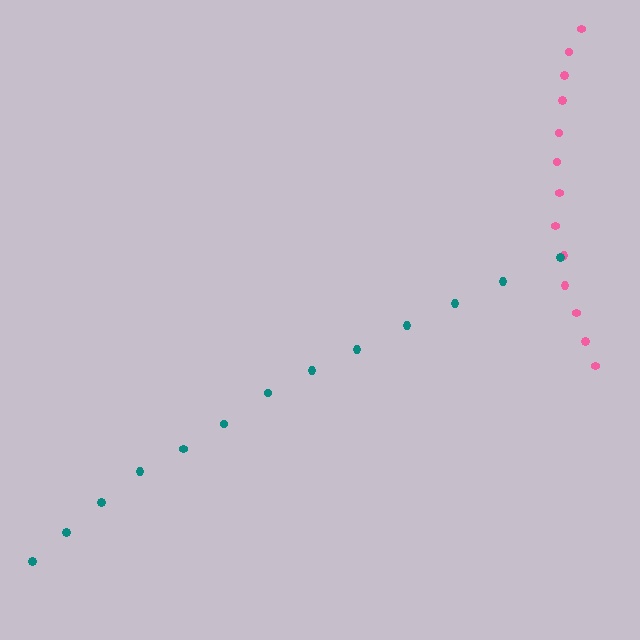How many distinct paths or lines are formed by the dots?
There are 2 distinct paths.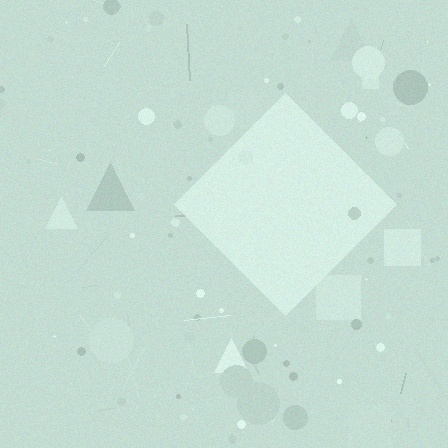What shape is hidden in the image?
A diamond is hidden in the image.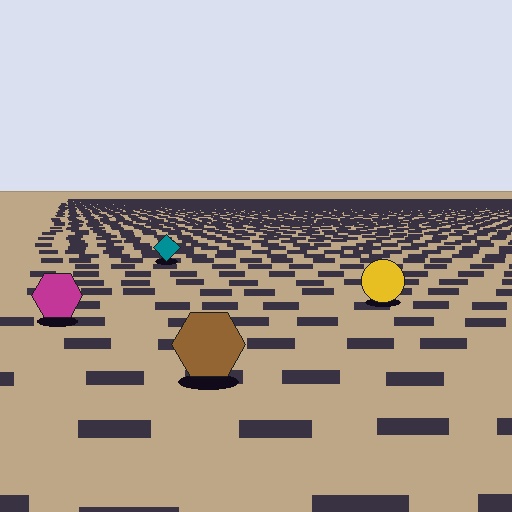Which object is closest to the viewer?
The brown hexagon is closest. The texture marks near it are larger and more spread out.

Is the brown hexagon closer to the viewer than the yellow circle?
Yes. The brown hexagon is closer — you can tell from the texture gradient: the ground texture is coarser near it.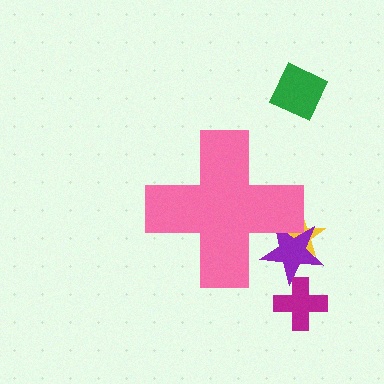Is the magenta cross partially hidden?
No, the magenta cross is fully visible.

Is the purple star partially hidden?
Yes, the purple star is partially hidden behind the pink cross.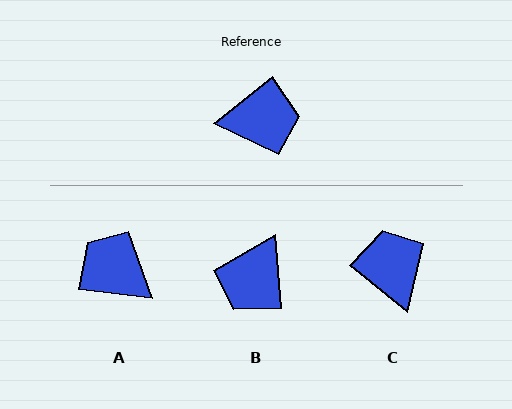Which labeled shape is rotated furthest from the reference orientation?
A, about 135 degrees away.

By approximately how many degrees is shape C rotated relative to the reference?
Approximately 102 degrees counter-clockwise.